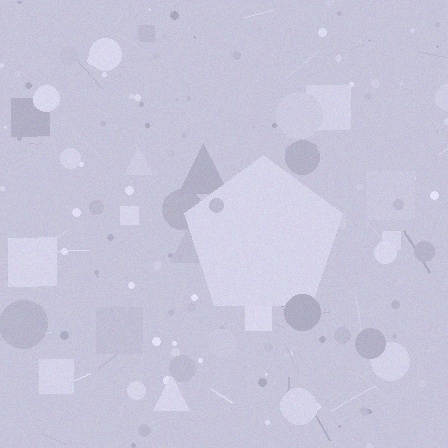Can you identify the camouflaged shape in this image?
The camouflaged shape is a pentagon.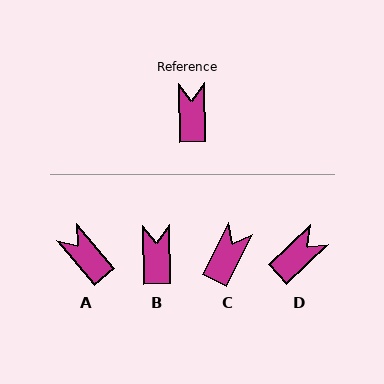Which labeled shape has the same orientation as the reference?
B.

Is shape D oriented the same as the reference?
No, it is off by about 48 degrees.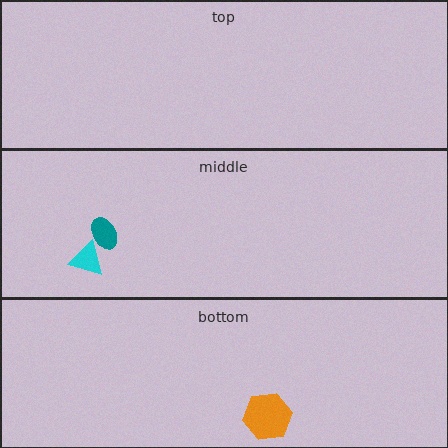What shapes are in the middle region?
The teal ellipse, the cyan triangle.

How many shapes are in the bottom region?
1.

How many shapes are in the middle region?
2.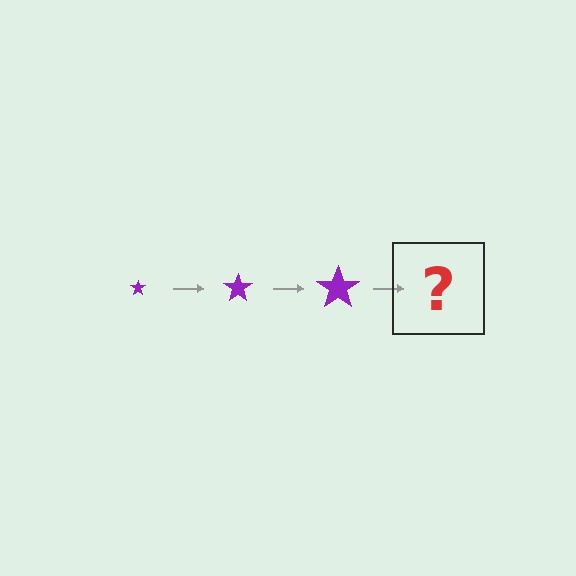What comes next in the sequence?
The next element should be a purple star, larger than the previous one.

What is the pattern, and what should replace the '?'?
The pattern is that the star gets progressively larger each step. The '?' should be a purple star, larger than the previous one.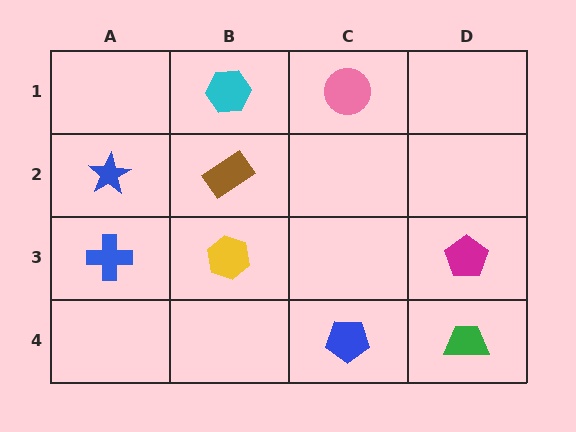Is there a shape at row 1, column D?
No, that cell is empty.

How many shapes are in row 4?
2 shapes.